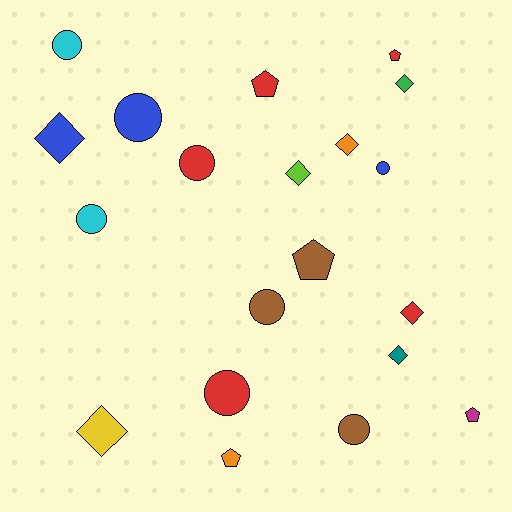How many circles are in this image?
There are 8 circles.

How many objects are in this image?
There are 20 objects.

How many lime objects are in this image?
There is 1 lime object.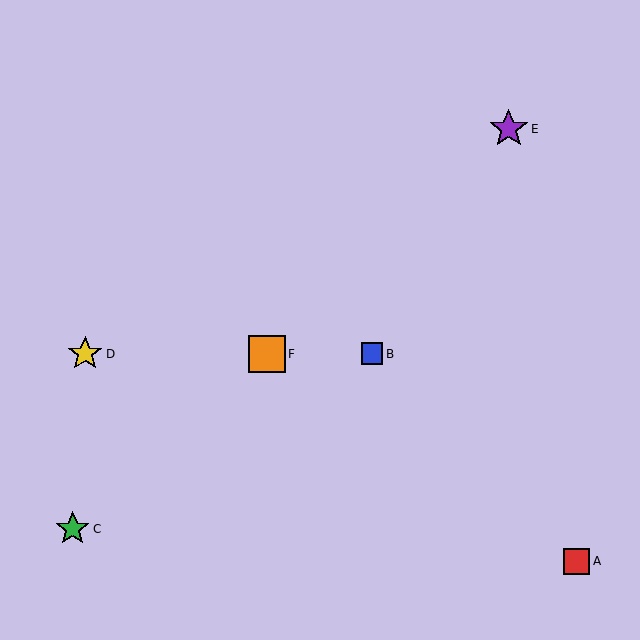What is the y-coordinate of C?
Object C is at y≈529.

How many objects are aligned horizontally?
3 objects (B, D, F) are aligned horizontally.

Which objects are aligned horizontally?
Objects B, D, F are aligned horizontally.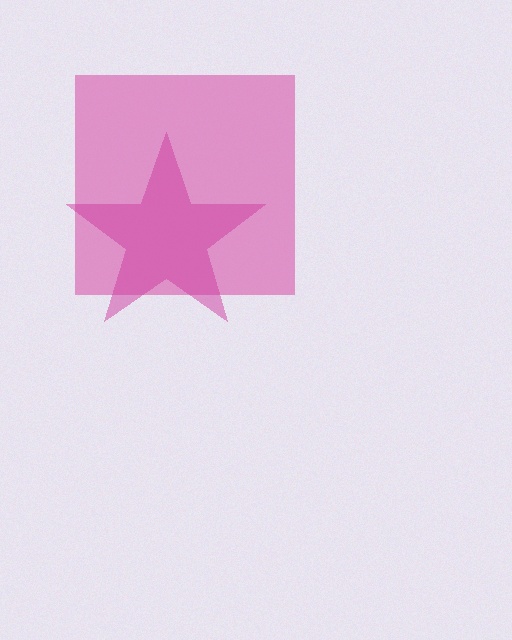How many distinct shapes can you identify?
There are 2 distinct shapes: a pink square, a magenta star.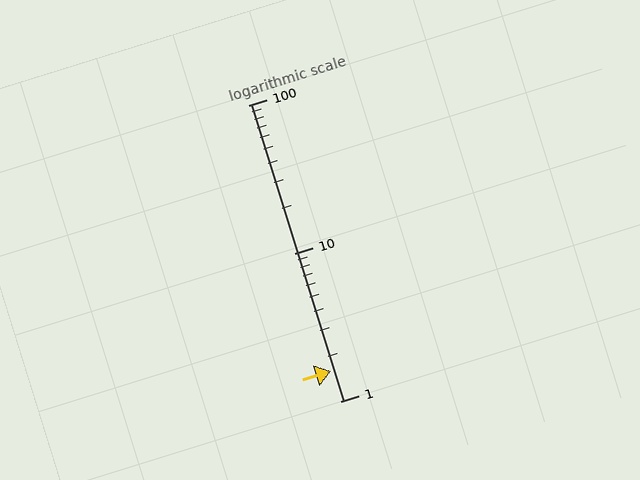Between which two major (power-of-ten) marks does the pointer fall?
The pointer is between 1 and 10.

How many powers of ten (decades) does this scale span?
The scale spans 2 decades, from 1 to 100.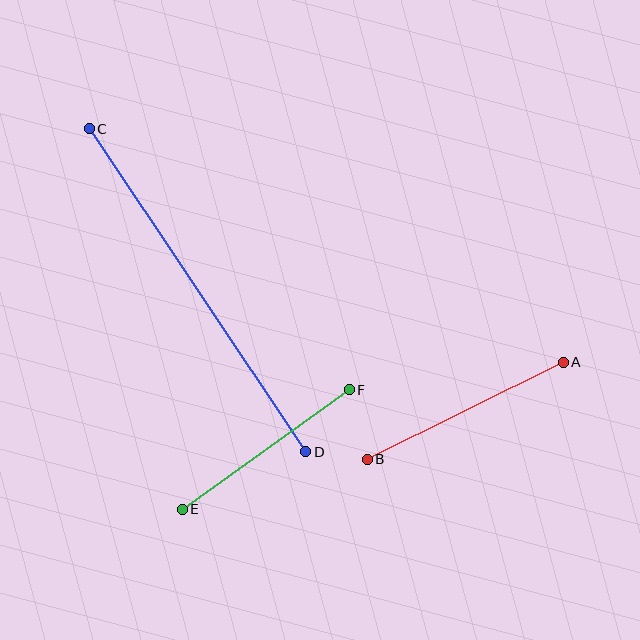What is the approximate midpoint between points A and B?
The midpoint is at approximately (465, 411) pixels.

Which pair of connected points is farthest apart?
Points C and D are farthest apart.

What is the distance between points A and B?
The distance is approximately 219 pixels.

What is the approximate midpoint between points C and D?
The midpoint is at approximately (197, 290) pixels.